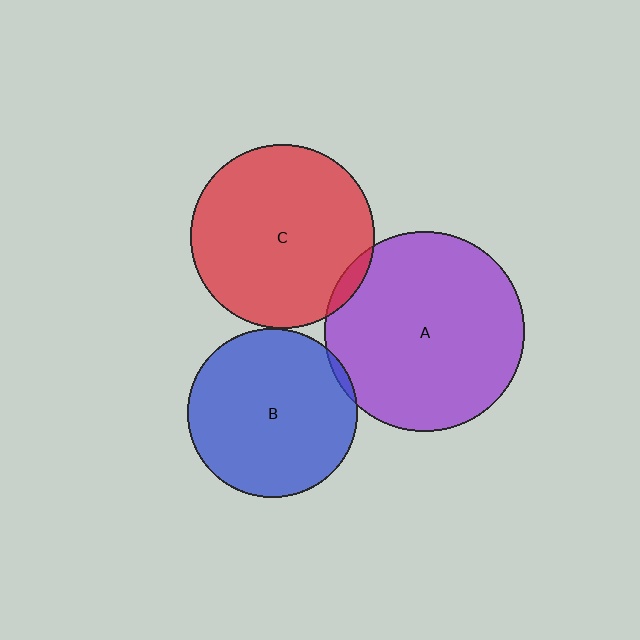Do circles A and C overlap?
Yes.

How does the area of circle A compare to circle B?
Approximately 1.4 times.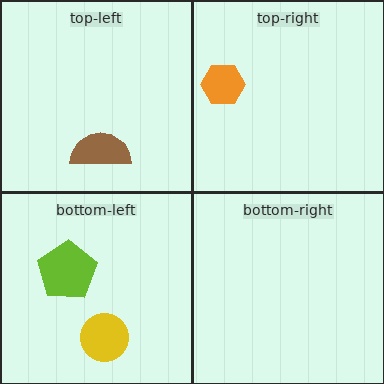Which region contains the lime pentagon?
The bottom-left region.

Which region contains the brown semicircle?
The top-left region.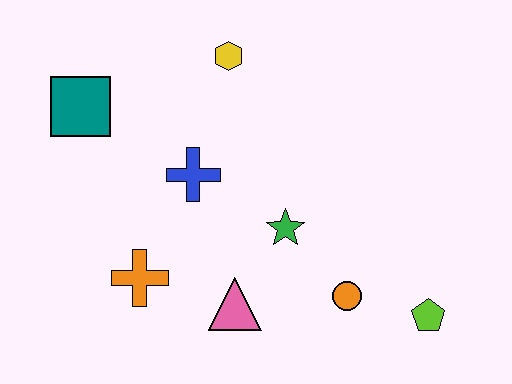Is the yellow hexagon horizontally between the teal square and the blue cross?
No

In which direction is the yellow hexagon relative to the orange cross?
The yellow hexagon is above the orange cross.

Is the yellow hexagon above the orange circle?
Yes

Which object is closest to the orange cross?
The pink triangle is closest to the orange cross.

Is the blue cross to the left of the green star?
Yes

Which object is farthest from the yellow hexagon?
The lime pentagon is farthest from the yellow hexagon.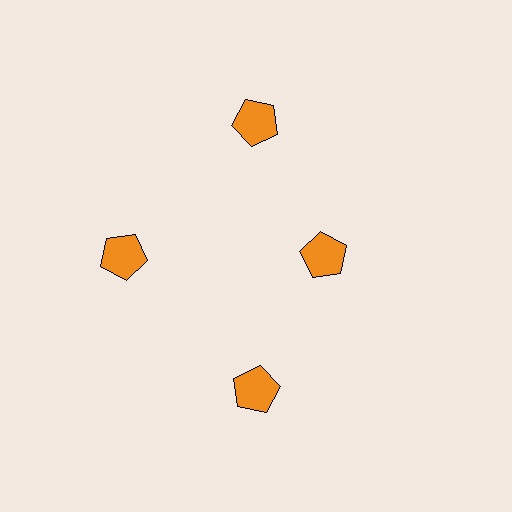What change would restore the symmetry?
The symmetry would be restored by moving it outward, back onto the ring so that all 4 pentagons sit at equal angles and equal distance from the center.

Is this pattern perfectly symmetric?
No. The 4 orange pentagons are arranged in a ring, but one element near the 3 o'clock position is pulled inward toward the center, breaking the 4-fold rotational symmetry.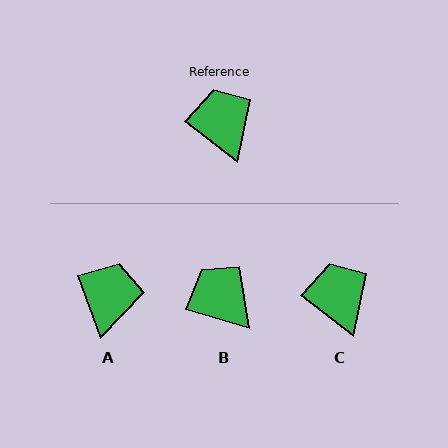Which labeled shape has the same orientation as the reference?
C.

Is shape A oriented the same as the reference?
No, it is off by about 32 degrees.